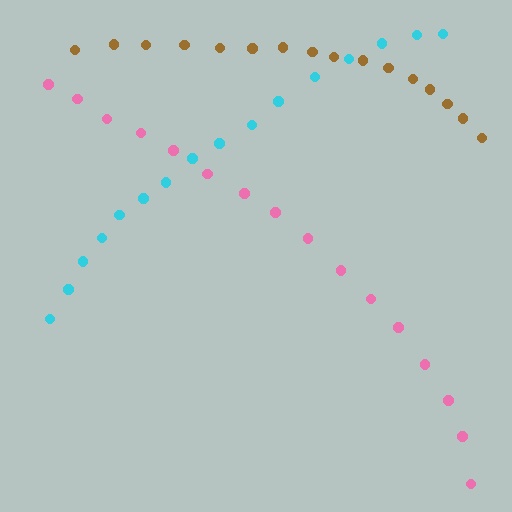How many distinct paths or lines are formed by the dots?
There are 3 distinct paths.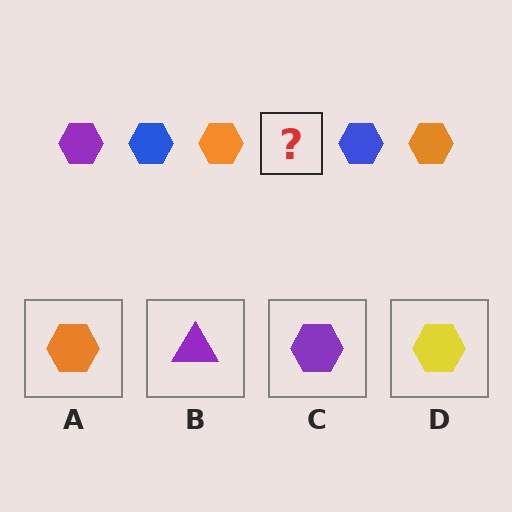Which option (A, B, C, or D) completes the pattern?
C.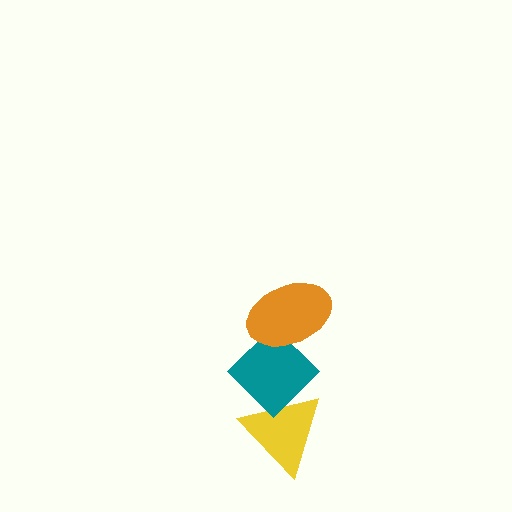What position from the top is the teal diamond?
The teal diamond is 2nd from the top.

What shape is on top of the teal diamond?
The orange ellipse is on top of the teal diamond.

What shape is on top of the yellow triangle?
The teal diamond is on top of the yellow triangle.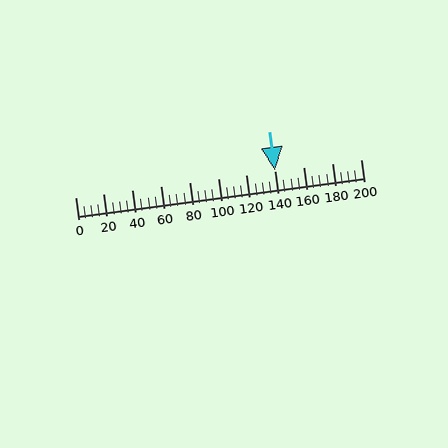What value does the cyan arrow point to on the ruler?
The cyan arrow points to approximately 140.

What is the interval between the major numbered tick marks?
The major tick marks are spaced 20 units apart.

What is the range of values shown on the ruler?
The ruler shows values from 0 to 200.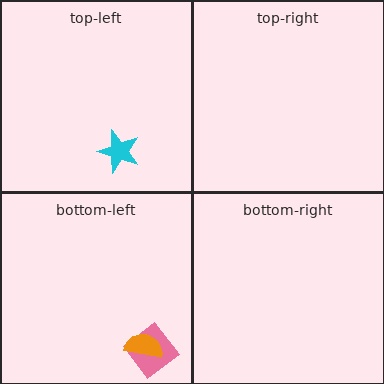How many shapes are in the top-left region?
1.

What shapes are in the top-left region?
The cyan star.